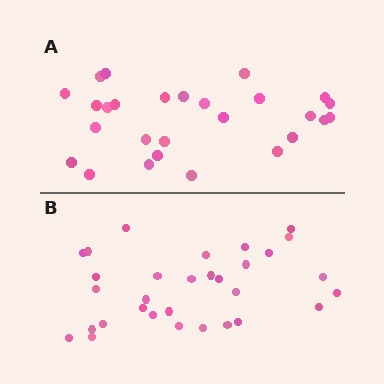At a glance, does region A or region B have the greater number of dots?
Region B (the bottom region) has more dots.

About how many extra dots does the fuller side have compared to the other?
Region B has about 4 more dots than region A.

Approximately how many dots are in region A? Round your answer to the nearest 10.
About 30 dots. (The exact count is 27, which rounds to 30.)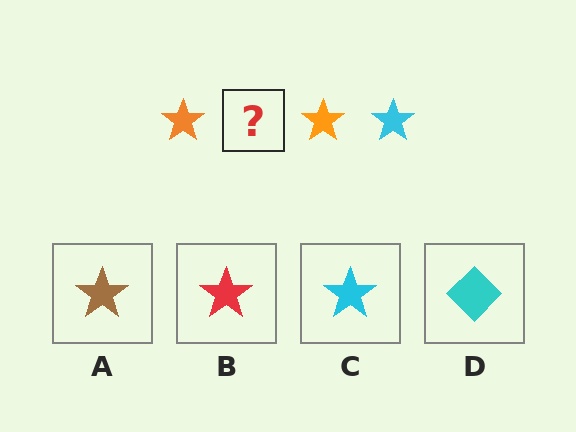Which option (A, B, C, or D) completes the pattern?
C.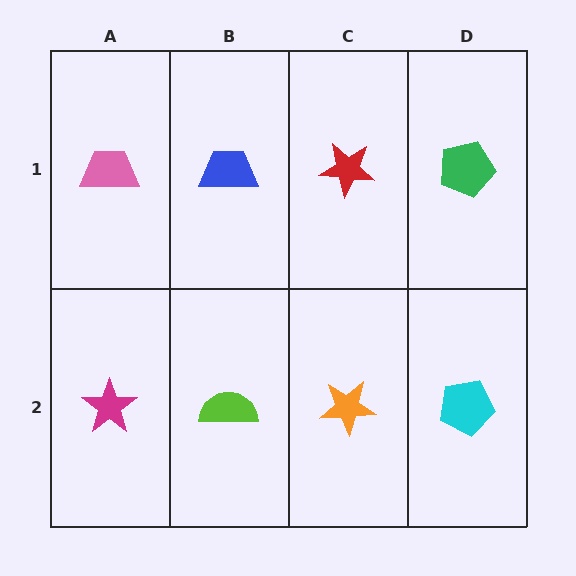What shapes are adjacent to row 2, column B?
A blue trapezoid (row 1, column B), a magenta star (row 2, column A), an orange star (row 2, column C).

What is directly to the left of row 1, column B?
A pink trapezoid.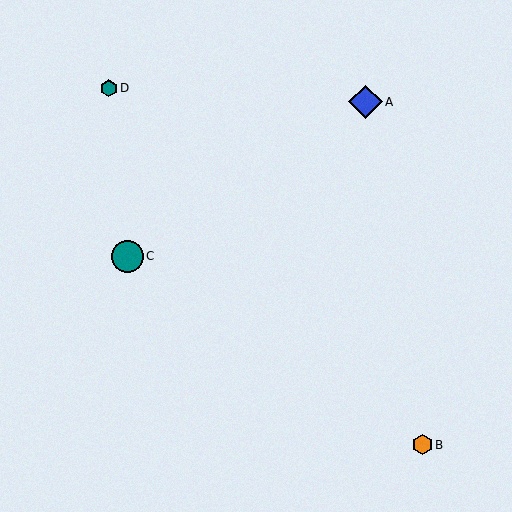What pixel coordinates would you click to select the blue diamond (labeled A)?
Click at (366, 102) to select the blue diamond A.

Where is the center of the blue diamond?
The center of the blue diamond is at (366, 102).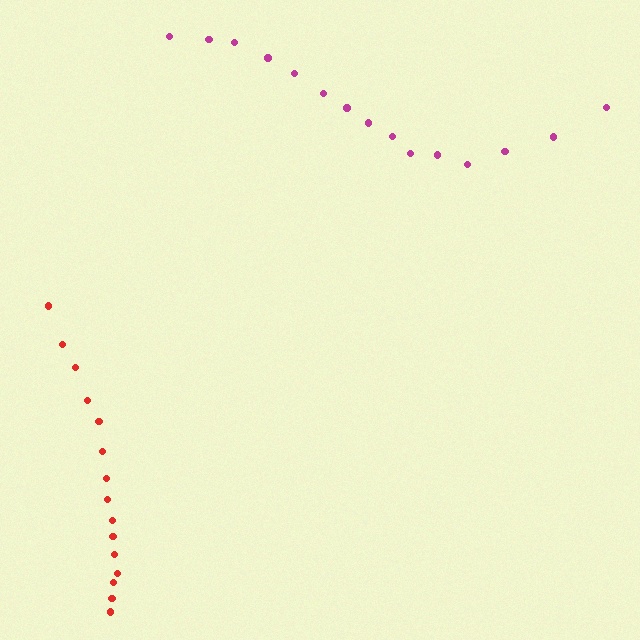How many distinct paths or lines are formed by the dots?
There are 2 distinct paths.